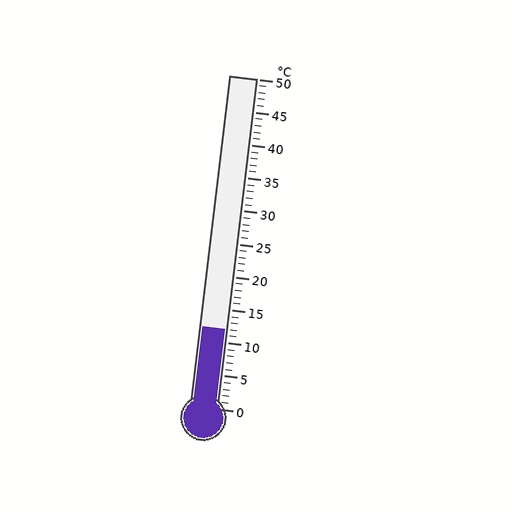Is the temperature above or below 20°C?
The temperature is below 20°C.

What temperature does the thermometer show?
The thermometer shows approximately 12°C.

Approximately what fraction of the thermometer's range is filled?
The thermometer is filled to approximately 25% of its range.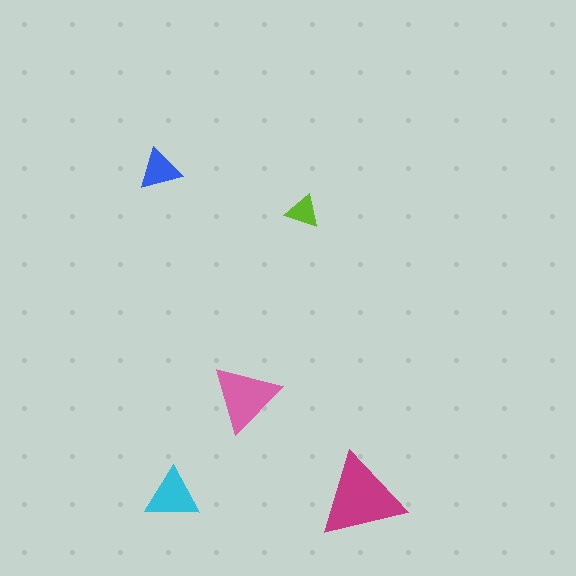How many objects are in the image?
There are 5 objects in the image.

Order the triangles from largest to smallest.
the magenta one, the pink one, the cyan one, the blue one, the lime one.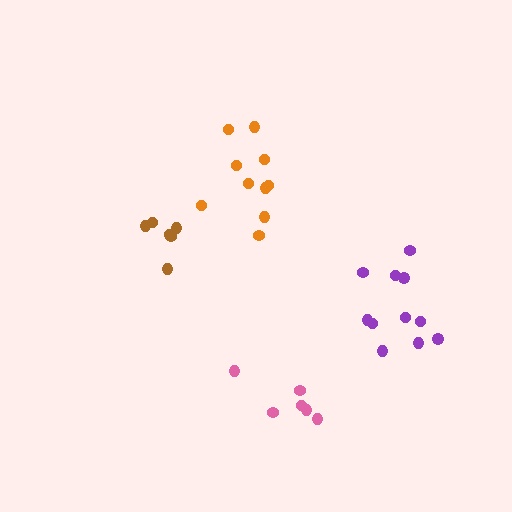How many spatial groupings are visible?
There are 4 spatial groupings.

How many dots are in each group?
Group 1: 6 dots, Group 2: 11 dots, Group 3: 6 dots, Group 4: 10 dots (33 total).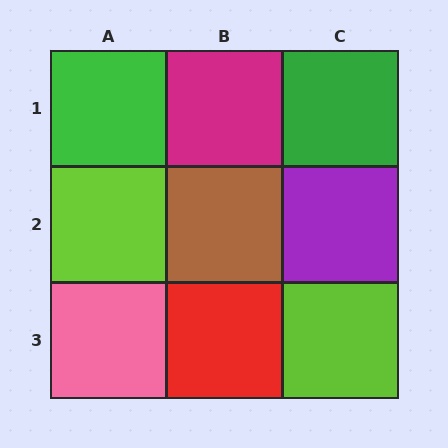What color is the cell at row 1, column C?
Green.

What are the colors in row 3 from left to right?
Pink, red, lime.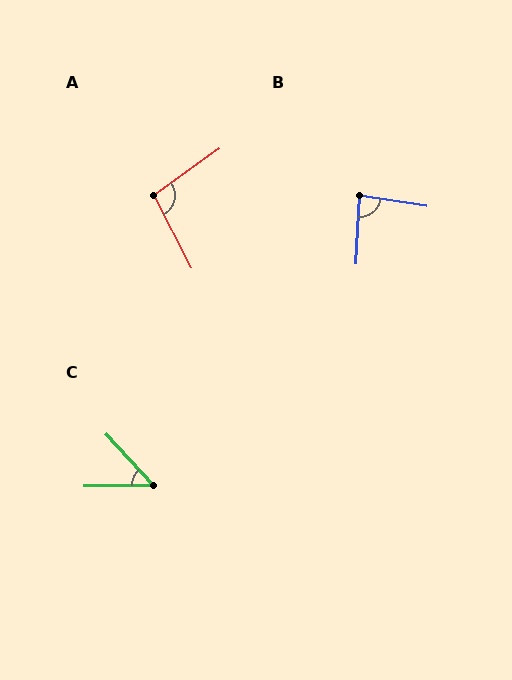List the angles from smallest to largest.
C (48°), B (84°), A (98°).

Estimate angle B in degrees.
Approximately 84 degrees.